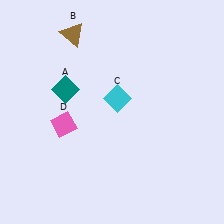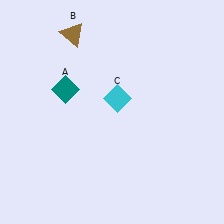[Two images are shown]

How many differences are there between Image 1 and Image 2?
There is 1 difference between the two images.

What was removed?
The pink diamond (D) was removed in Image 2.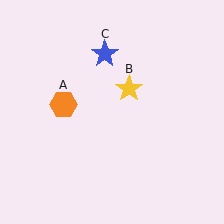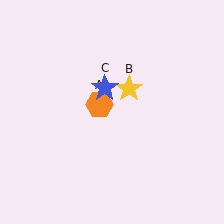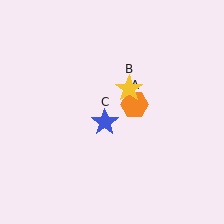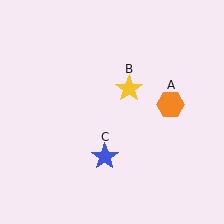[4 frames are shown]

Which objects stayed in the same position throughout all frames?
Yellow star (object B) remained stationary.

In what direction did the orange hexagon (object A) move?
The orange hexagon (object A) moved right.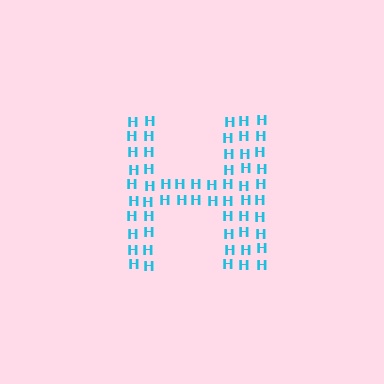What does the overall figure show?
The overall figure shows the letter H.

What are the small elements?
The small elements are letter H's.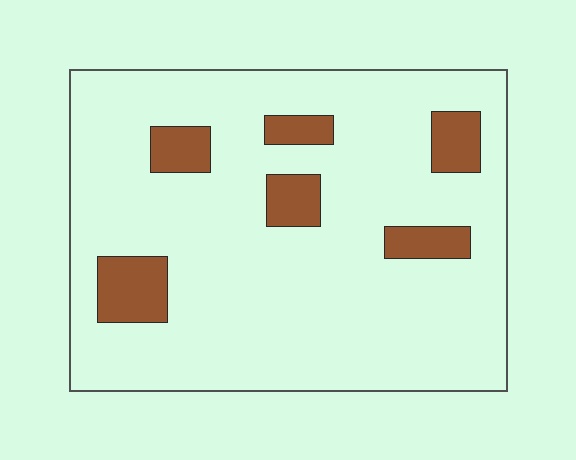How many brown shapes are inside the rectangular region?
6.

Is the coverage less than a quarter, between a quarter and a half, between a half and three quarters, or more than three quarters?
Less than a quarter.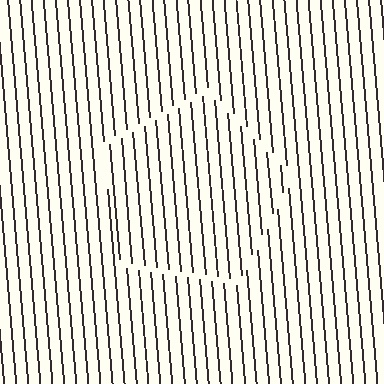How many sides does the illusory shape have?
5 sides — the line-ends trace a pentagon.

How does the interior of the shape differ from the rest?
The interior of the shape contains the same grating, shifted by half a period — the contour is defined by the phase discontinuity where line-ends from the inner and outer gratings abut.